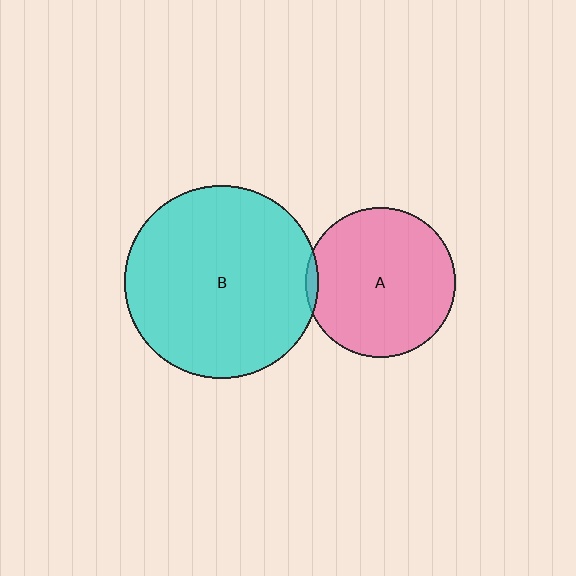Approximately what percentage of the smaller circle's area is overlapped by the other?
Approximately 5%.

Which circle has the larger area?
Circle B (cyan).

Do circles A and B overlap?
Yes.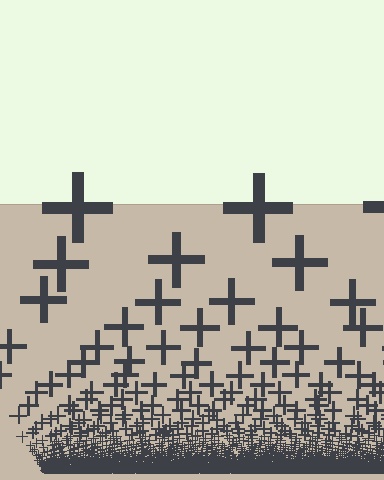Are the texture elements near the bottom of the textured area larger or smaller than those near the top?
Smaller. The gradient is inverted — elements near the bottom are smaller and denser.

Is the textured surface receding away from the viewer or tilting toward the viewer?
The surface appears to tilt toward the viewer. Texture elements get larger and sparser toward the top.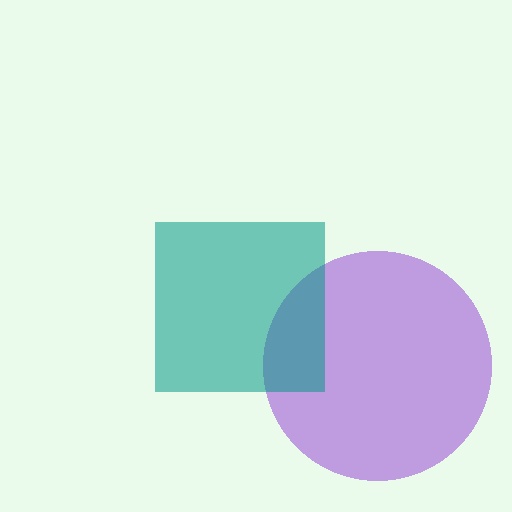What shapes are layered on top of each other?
The layered shapes are: a purple circle, a teal square.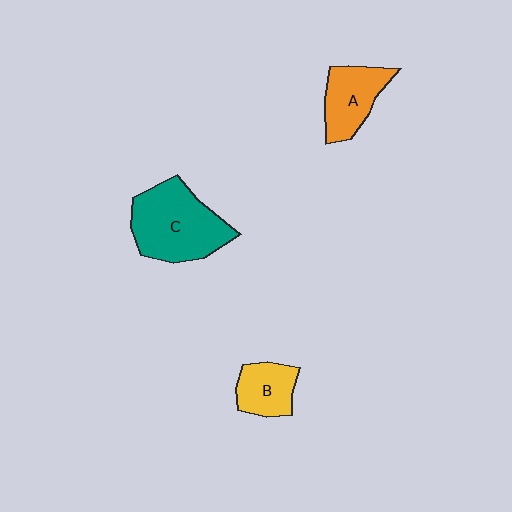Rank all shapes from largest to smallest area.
From largest to smallest: C (teal), A (orange), B (yellow).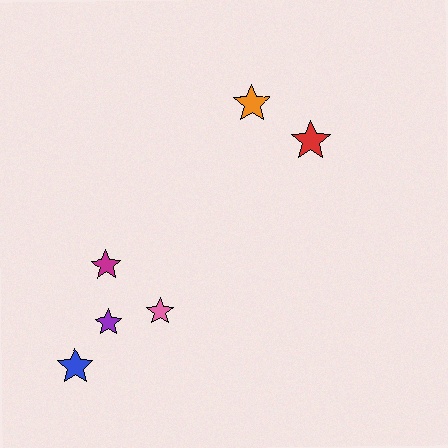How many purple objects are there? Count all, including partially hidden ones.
There is 1 purple object.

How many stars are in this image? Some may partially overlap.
There are 6 stars.